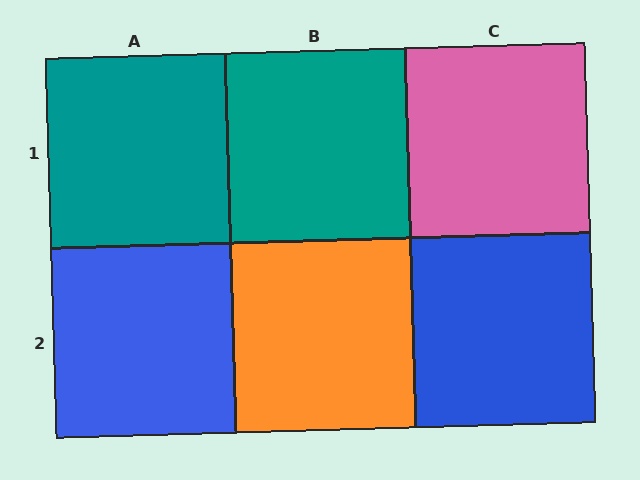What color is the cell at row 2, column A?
Blue.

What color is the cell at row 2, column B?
Orange.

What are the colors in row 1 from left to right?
Teal, teal, pink.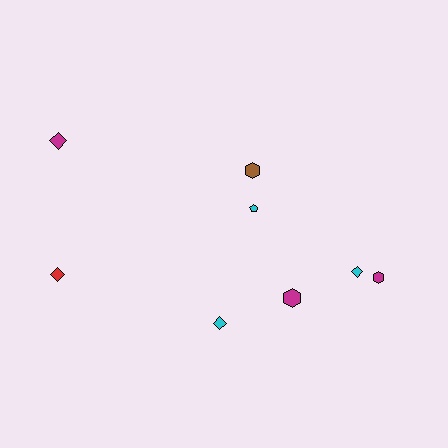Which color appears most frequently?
Magenta, with 3 objects.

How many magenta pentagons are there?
There are no magenta pentagons.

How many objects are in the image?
There are 8 objects.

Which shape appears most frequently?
Diamond, with 4 objects.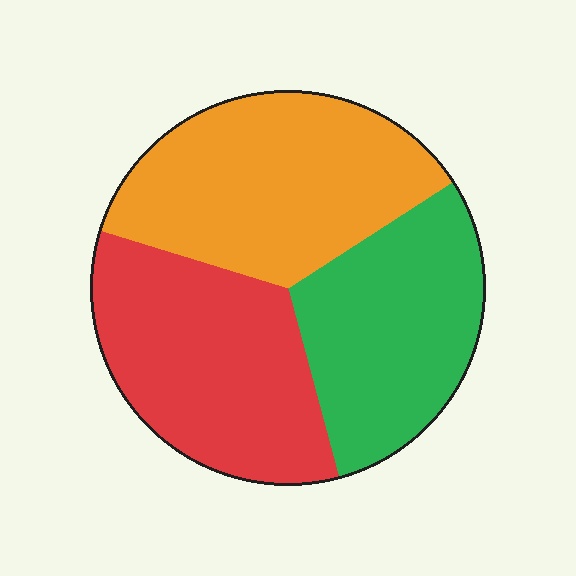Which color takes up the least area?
Green, at roughly 30%.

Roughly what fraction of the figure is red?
Red takes up about one third (1/3) of the figure.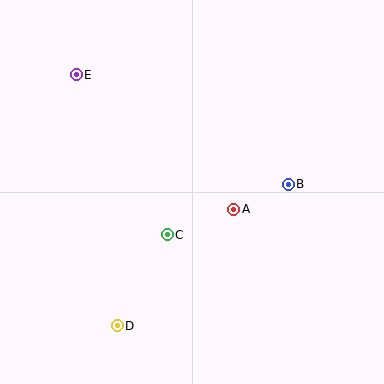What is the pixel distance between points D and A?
The distance between D and A is 165 pixels.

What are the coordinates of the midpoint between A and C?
The midpoint between A and C is at (200, 222).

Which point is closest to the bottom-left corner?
Point D is closest to the bottom-left corner.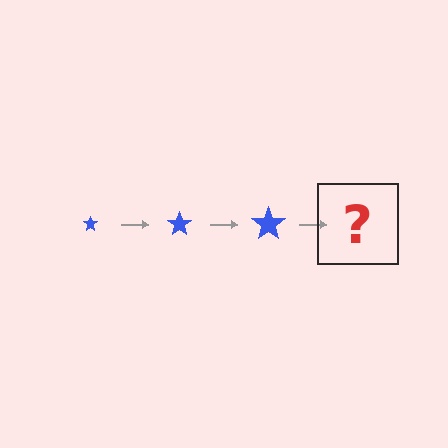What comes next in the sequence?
The next element should be a blue star, larger than the previous one.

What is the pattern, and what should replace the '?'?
The pattern is that the star gets progressively larger each step. The '?' should be a blue star, larger than the previous one.